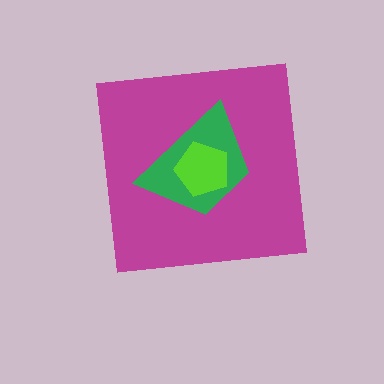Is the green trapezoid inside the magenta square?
Yes.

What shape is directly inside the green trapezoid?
The lime pentagon.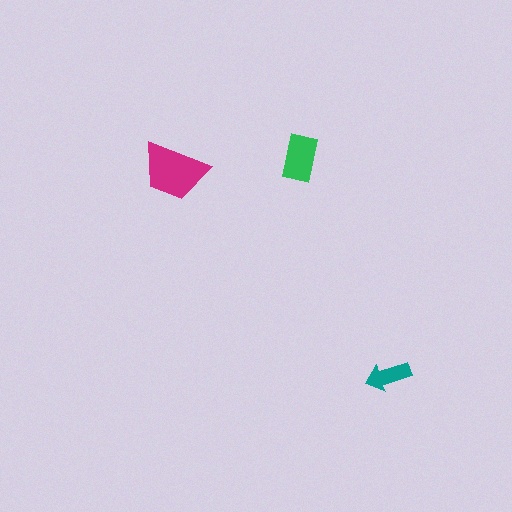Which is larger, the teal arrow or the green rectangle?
The green rectangle.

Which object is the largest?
The magenta trapezoid.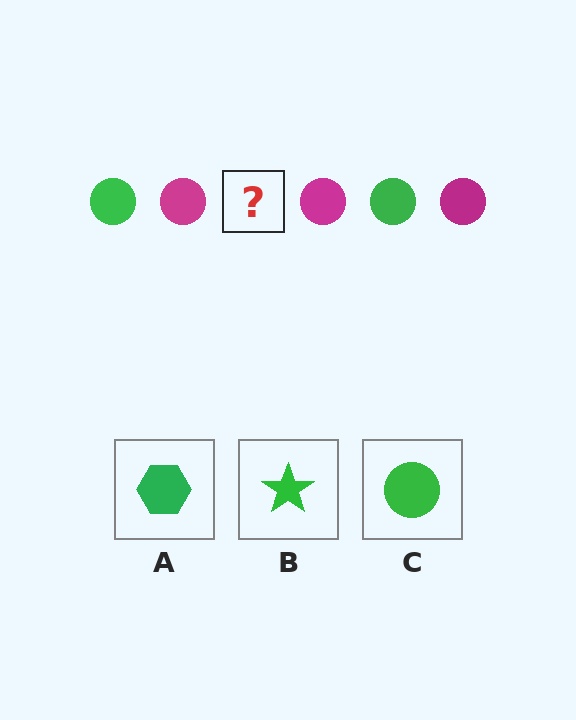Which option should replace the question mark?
Option C.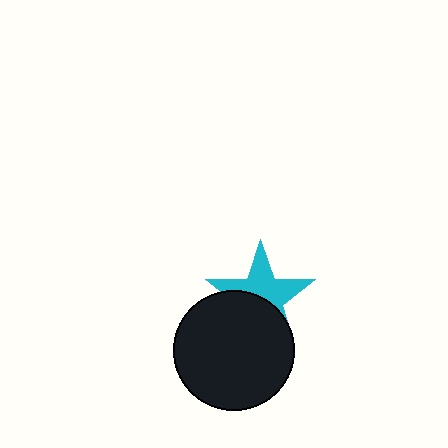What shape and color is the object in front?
The object in front is a black circle.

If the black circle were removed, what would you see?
You would see the complete cyan star.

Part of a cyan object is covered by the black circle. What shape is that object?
It is a star.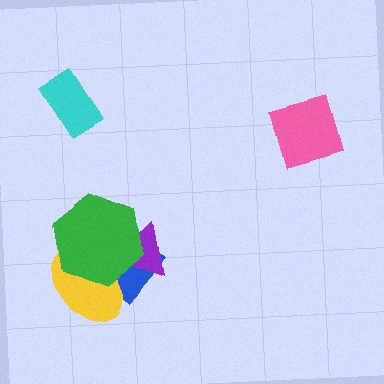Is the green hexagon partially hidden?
No, no other shape covers it.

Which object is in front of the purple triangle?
The green hexagon is in front of the purple triangle.